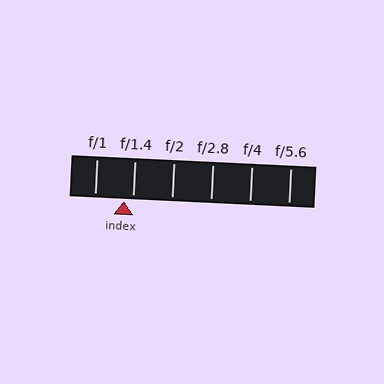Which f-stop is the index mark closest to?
The index mark is closest to f/1.4.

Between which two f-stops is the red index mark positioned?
The index mark is between f/1 and f/1.4.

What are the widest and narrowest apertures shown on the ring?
The widest aperture shown is f/1 and the narrowest is f/5.6.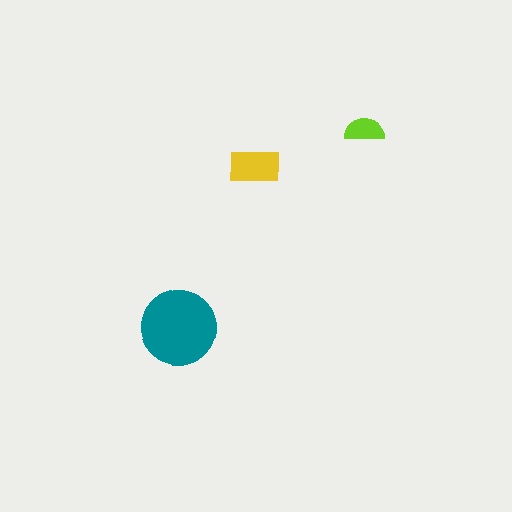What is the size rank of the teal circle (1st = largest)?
1st.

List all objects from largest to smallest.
The teal circle, the yellow rectangle, the lime semicircle.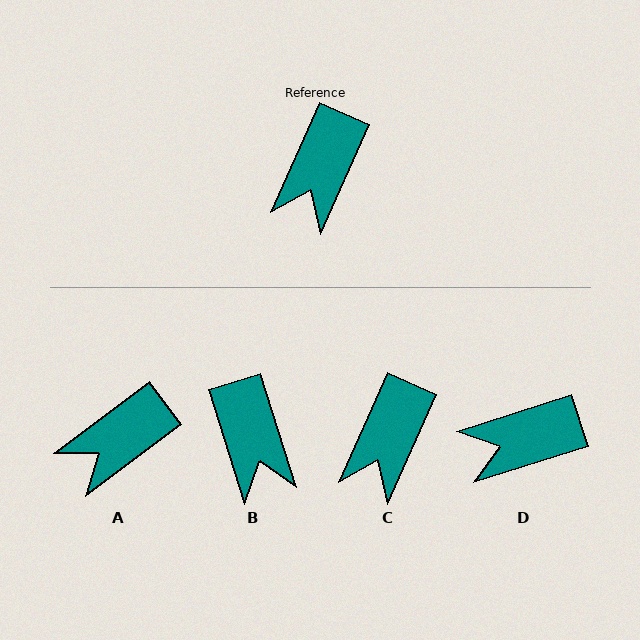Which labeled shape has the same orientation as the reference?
C.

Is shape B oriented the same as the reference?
No, it is off by about 41 degrees.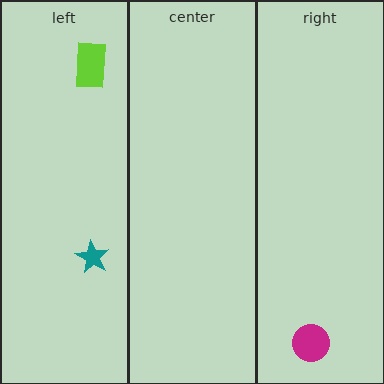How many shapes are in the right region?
1.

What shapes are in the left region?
The teal star, the lime rectangle.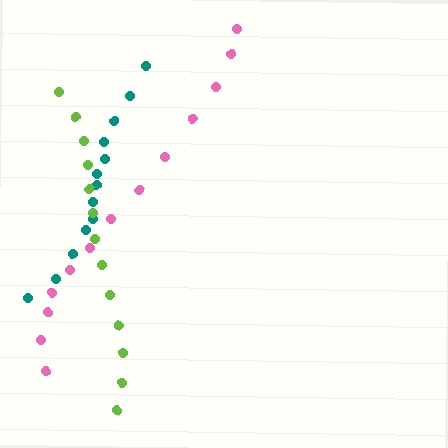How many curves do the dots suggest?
There are 3 distinct paths.